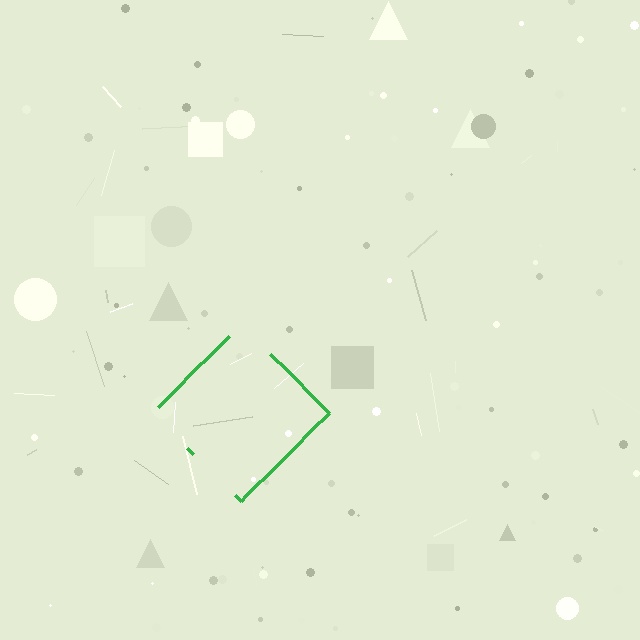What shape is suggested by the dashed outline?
The dashed outline suggests a diamond.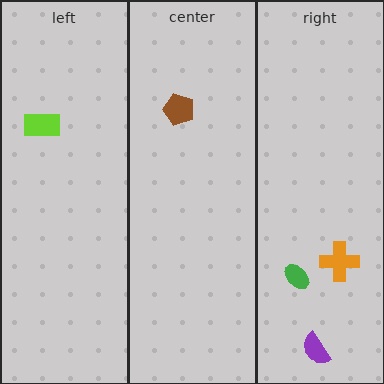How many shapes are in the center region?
1.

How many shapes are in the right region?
3.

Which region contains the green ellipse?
The right region.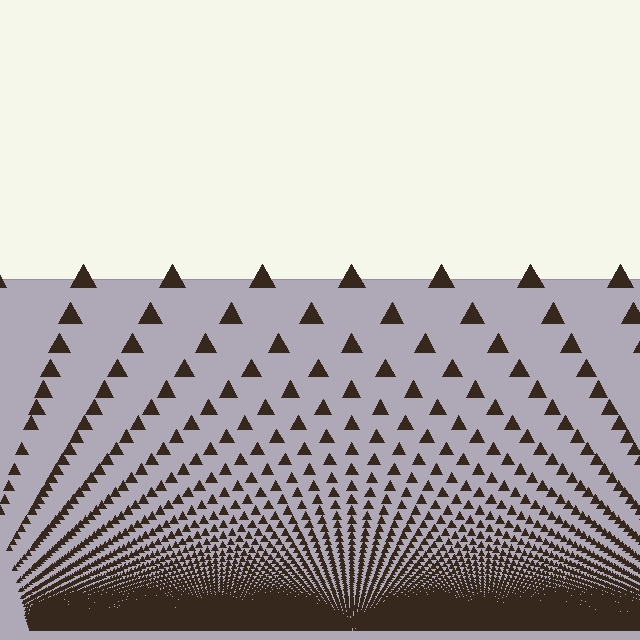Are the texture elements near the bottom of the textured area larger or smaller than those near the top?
Smaller. The gradient is inverted — elements near the bottom are smaller and denser.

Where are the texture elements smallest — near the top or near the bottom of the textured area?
Near the bottom.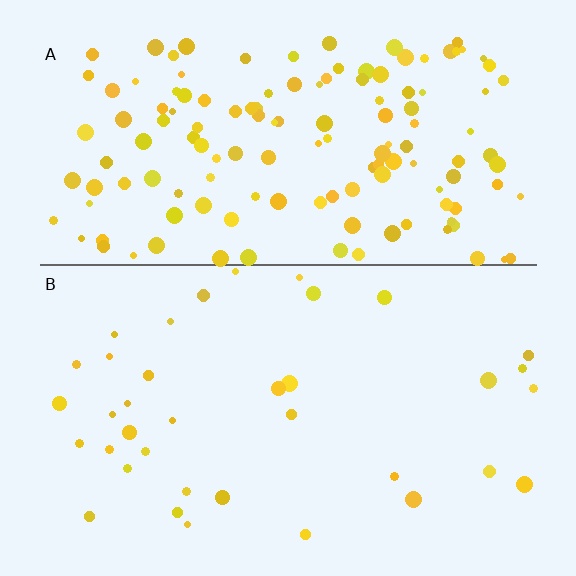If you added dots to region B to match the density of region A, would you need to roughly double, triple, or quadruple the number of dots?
Approximately quadruple.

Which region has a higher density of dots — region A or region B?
A (the top).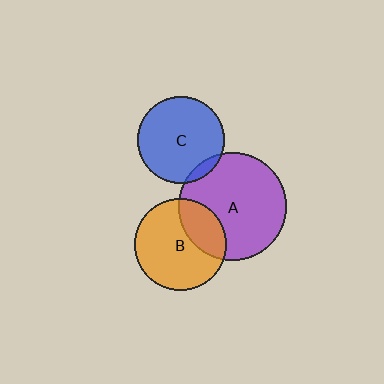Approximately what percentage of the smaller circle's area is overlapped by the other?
Approximately 5%.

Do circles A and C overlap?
Yes.